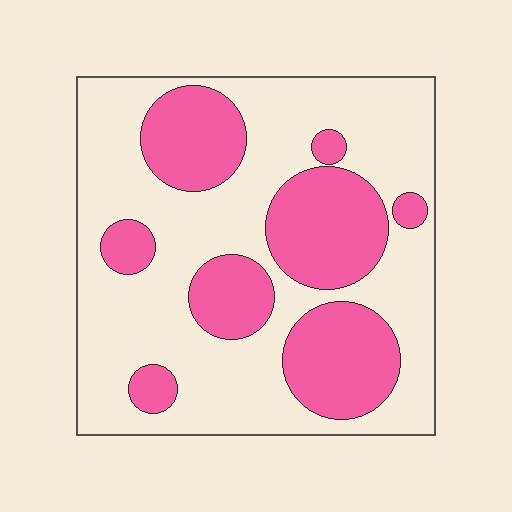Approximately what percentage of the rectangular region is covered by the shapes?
Approximately 35%.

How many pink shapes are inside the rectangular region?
8.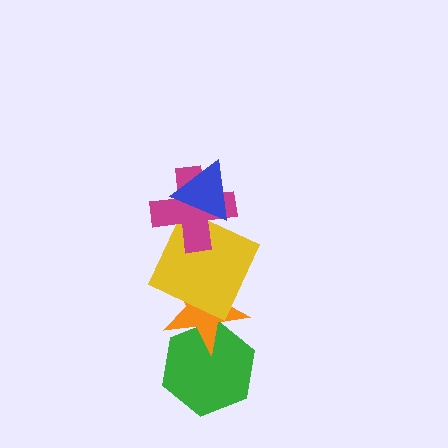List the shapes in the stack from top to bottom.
From top to bottom: the blue triangle, the magenta cross, the yellow square, the orange star, the green hexagon.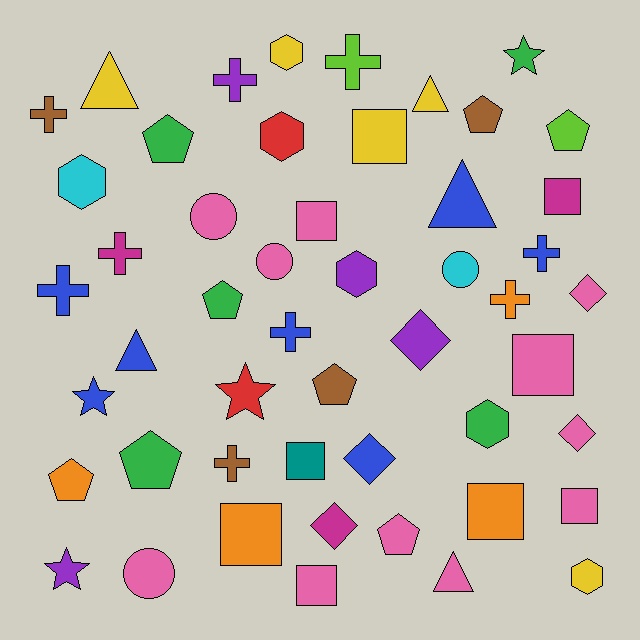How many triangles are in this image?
There are 5 triangles.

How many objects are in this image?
There are 50 objects.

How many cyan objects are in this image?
There are 2 cyan objects.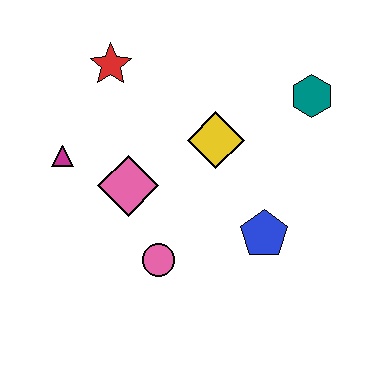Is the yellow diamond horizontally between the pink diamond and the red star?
No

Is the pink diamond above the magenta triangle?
No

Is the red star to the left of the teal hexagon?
Yes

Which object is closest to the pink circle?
The pink diamond is closest to the pink circle.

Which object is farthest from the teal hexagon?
The magenta triangle is farthest from the teal hexagon.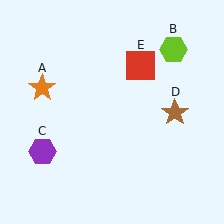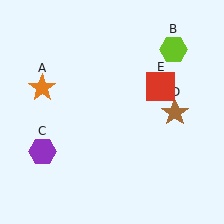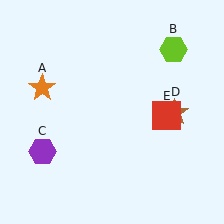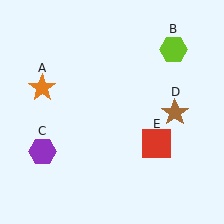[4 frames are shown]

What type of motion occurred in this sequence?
The red square (object E) rotated clockwise around the center of the scene.